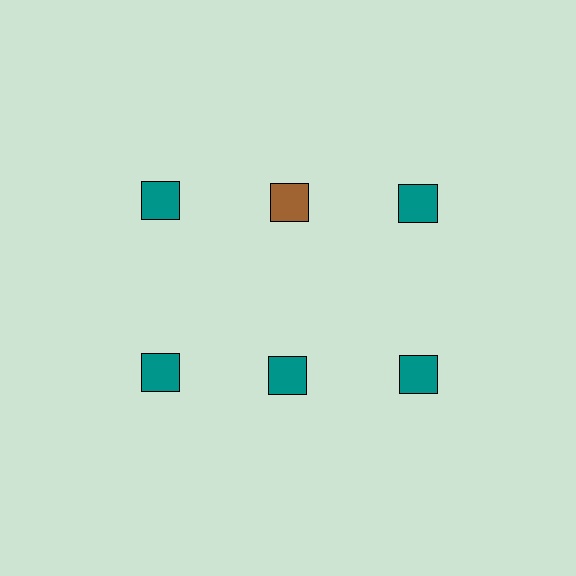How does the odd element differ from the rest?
It has a different color: brown instead of teal.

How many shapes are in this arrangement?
There are 6 shapes arranged in a grid pattern.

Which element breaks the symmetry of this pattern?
The brown square in the top row, second from left column breaks the symmetry. All other shapes are teal squares.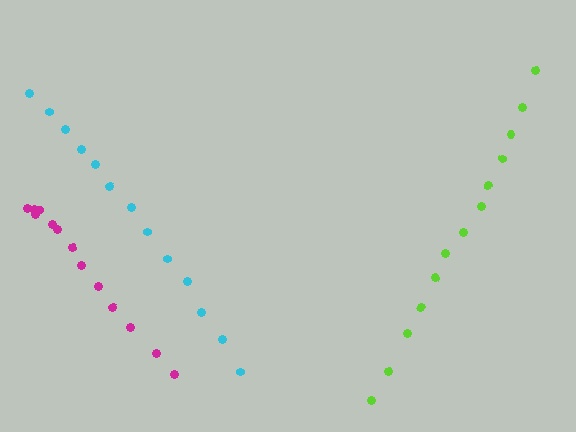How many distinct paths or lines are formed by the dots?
There are 3 distinct paths.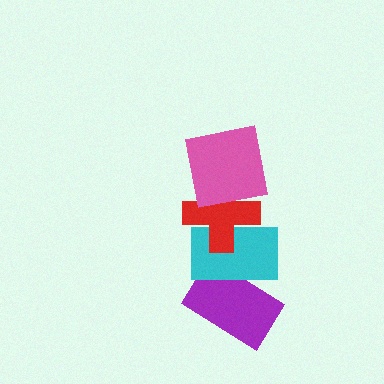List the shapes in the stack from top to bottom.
From top to bottom: the pink square, the red cross, the cyan rectangle, the purple rectangle.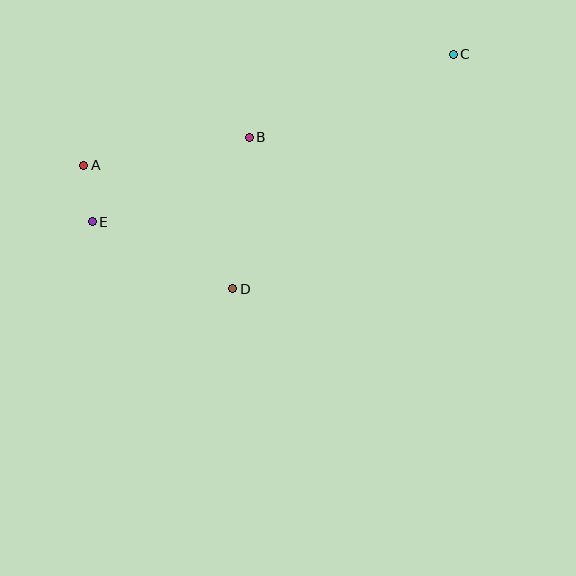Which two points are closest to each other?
Points A and E are closest to each other.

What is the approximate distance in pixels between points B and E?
The distance between B and E is approximately 178 pixels.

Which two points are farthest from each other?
Points C and E are farthest from each other.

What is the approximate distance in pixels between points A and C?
The distance between A and C is approximately 385 pixels.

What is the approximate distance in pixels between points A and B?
The distance between A and B is approximately 168 pixels.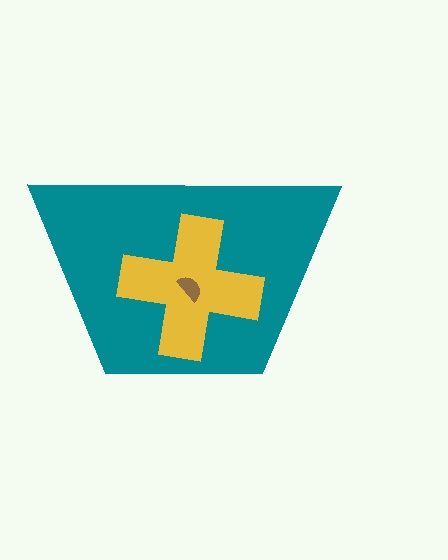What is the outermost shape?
The teal trapezoid.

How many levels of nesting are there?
3.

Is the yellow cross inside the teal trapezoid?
Yes.